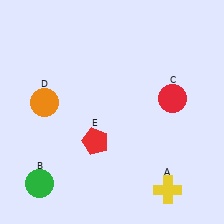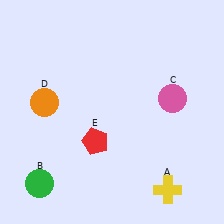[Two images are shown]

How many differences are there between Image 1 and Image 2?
There is 1 difference between the two images.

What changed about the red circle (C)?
In Image 1, C is red. In Image 2, it changed to pink.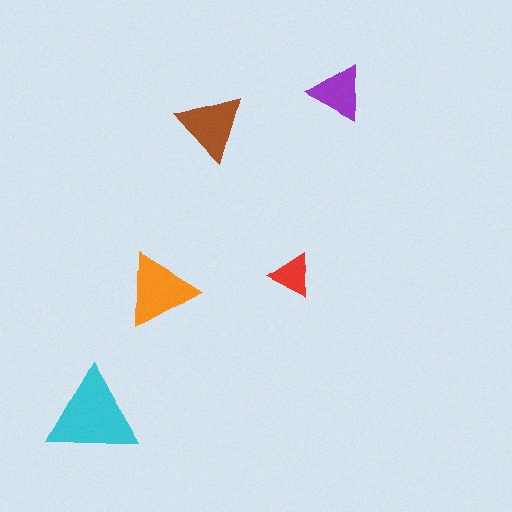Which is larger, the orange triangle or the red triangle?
The orange one.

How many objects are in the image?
There are 5 objects in the image.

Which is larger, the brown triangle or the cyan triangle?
The cyan one.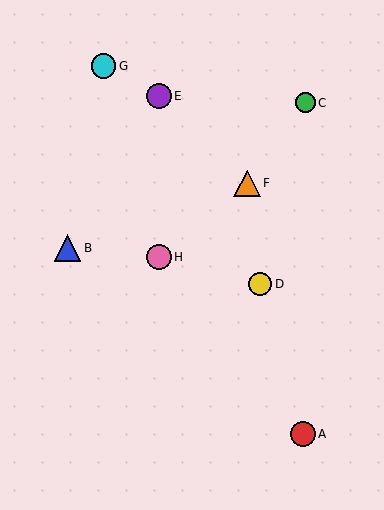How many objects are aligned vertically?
2 objects (E, H) are aligned vertically.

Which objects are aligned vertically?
Objects E, H are aligned vertically.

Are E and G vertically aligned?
No, E is at x≈159 and G is at x≈104.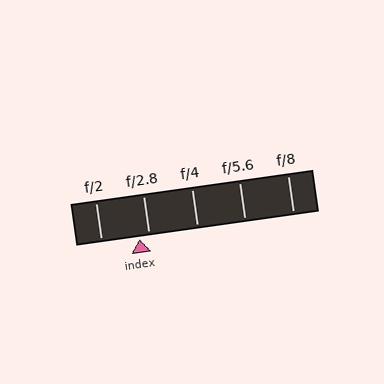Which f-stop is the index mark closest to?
The index mark is closest to f/2.8.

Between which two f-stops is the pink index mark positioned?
The index mark is between f/2 and f/2.8.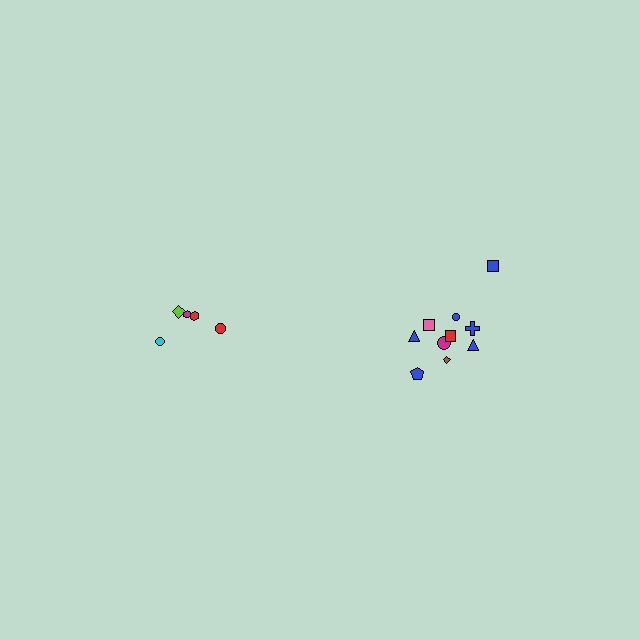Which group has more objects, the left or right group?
The right group.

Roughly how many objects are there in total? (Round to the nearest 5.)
Roughly 15 objects in total.